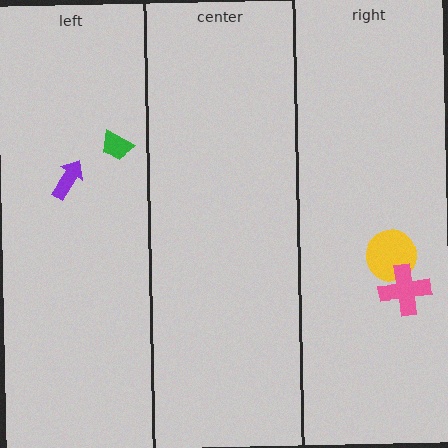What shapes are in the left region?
The green trapezoid, the purple arrow.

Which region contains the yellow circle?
The right region.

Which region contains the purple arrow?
The left region.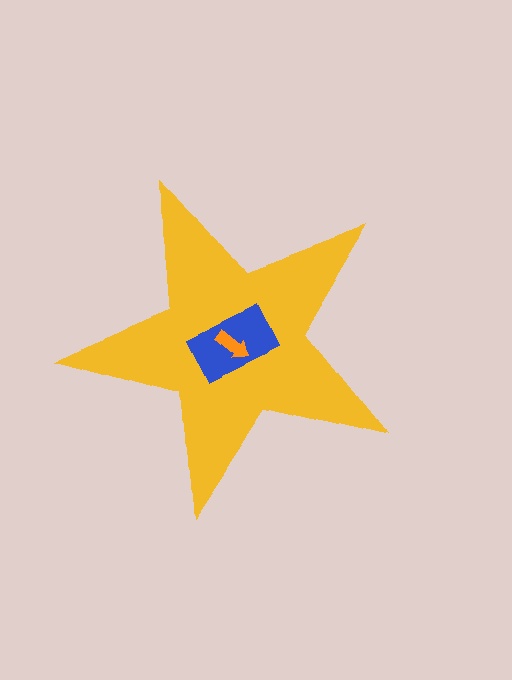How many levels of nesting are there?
3.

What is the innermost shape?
The orange arrow.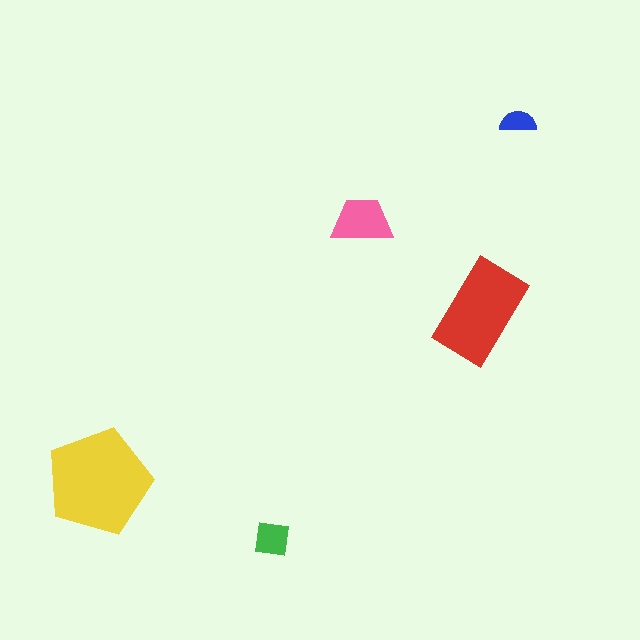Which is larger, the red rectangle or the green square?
The red rectangle.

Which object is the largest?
The yellow pentagon.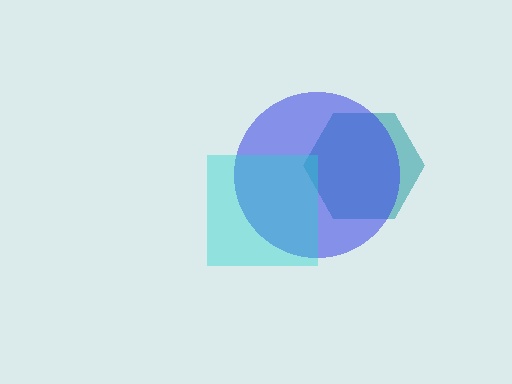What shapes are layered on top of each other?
The layered shapes are: a teal hexagon, a blue circle, a cyan square.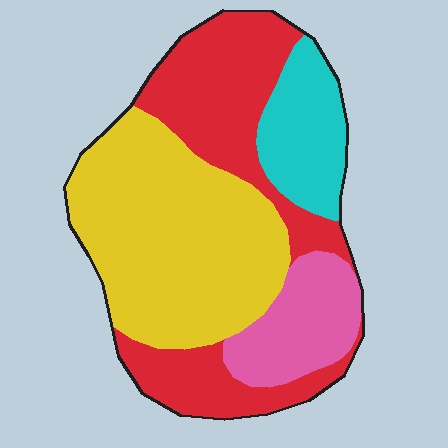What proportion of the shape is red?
Red covers roughly 35% of the shape.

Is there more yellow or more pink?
Yellow.